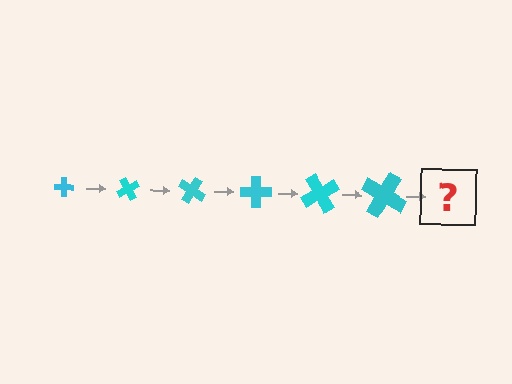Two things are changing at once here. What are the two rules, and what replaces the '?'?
The two rules are that the cross grows larger each step and it rotates 60 degrees each step. The '?' should be a cross, larger than the previous one and rotated 360 degrees from the start.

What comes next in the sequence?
The next element should be a cross, larger than the previous one and rotated 360 degrees from the start.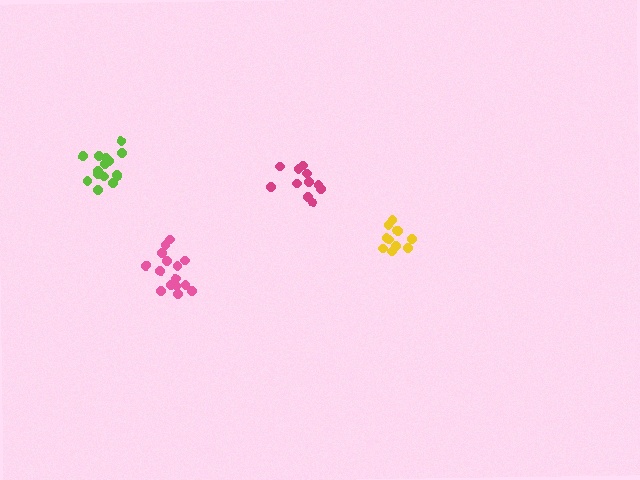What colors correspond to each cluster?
The clusters are colored: magenta, yellow, lime, pink.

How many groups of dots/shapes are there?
There are 4 groups.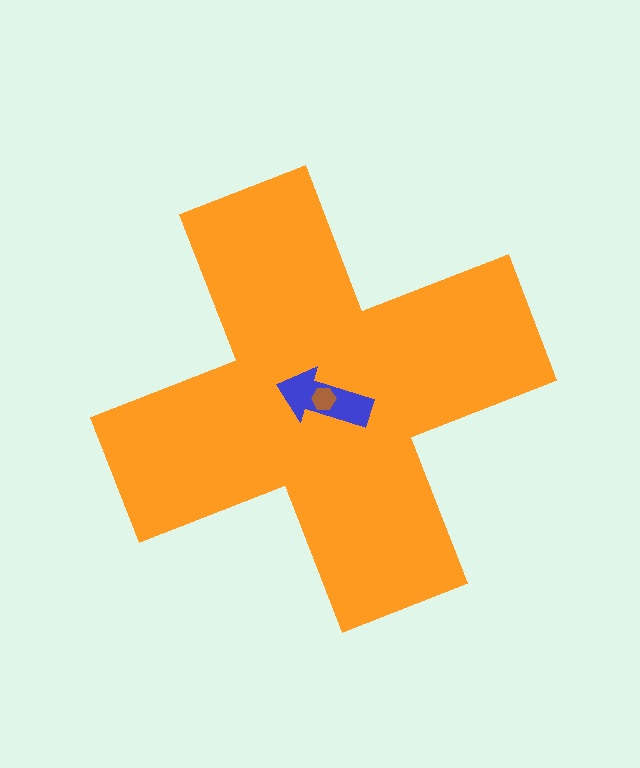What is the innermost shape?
The brown hexagon.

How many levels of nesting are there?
3.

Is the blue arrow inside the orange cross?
Yes.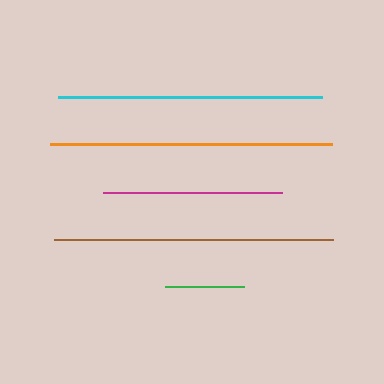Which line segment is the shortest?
The green line is the shortest at approximately 79 pixels.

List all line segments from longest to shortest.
From longest to shortest: orange, brown, cyan, magenta, green.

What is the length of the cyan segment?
The cyan segment is approximately 264 pixels long.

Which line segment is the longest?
The orange line is the longest at approximately 282 pixels.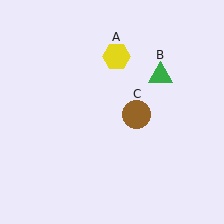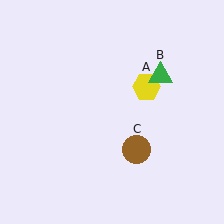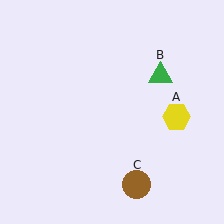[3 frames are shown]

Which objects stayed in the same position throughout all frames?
Green triangle (object B) remained stationary.